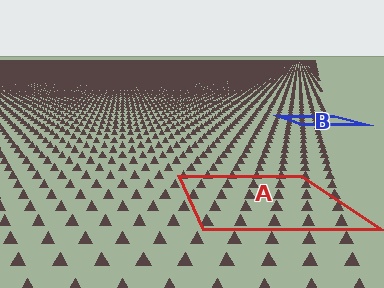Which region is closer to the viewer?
Region A is closer. The texture elements there are larger and more spread out.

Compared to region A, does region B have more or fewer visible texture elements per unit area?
Region B has more texture elements per unit area — they are packed more densely because it is farther away.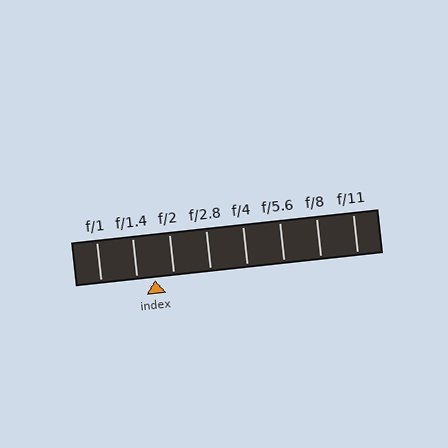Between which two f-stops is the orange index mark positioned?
The index mark is between f/1.4 and f/2.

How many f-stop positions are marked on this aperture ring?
There are 8 f-stop positions marked.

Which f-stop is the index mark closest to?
The index mark is closest to f/1.4.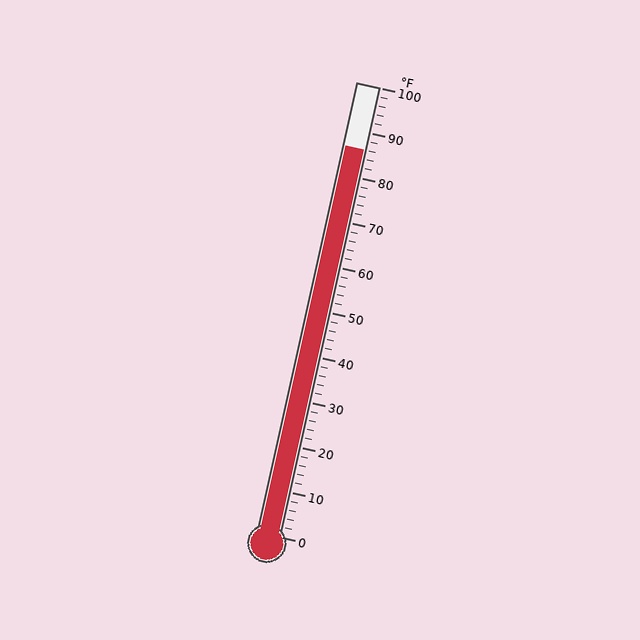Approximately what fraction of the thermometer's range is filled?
The thermometer is filled to approximately 85% of its range.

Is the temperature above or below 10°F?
The temperature is above 10°F.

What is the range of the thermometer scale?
The thermometer scale ranges from 0°F to 100°F.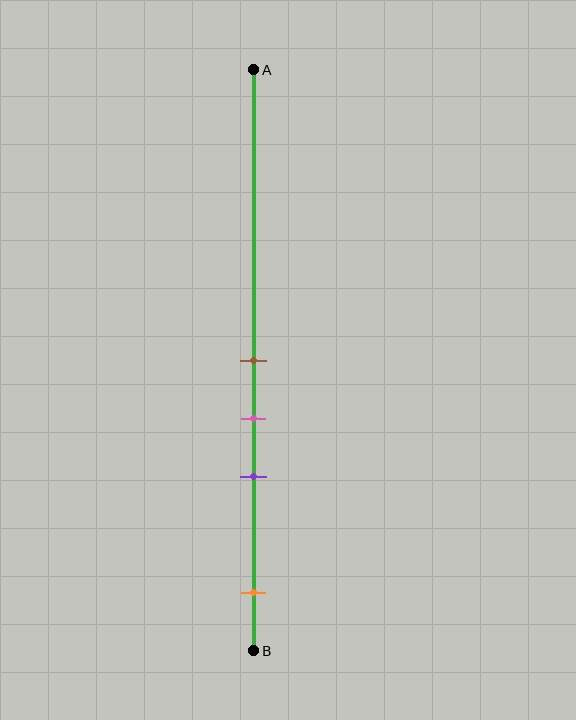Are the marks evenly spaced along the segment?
No, the marks are not evenly spaced.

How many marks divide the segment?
There are 4 marks dividing the segment.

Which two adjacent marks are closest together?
The brown and pink marks are the closest adjacent pair.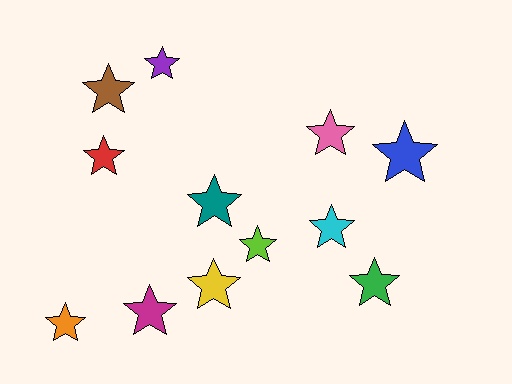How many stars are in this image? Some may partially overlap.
There are 12 stars.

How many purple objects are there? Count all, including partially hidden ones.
There is 1 purple object.